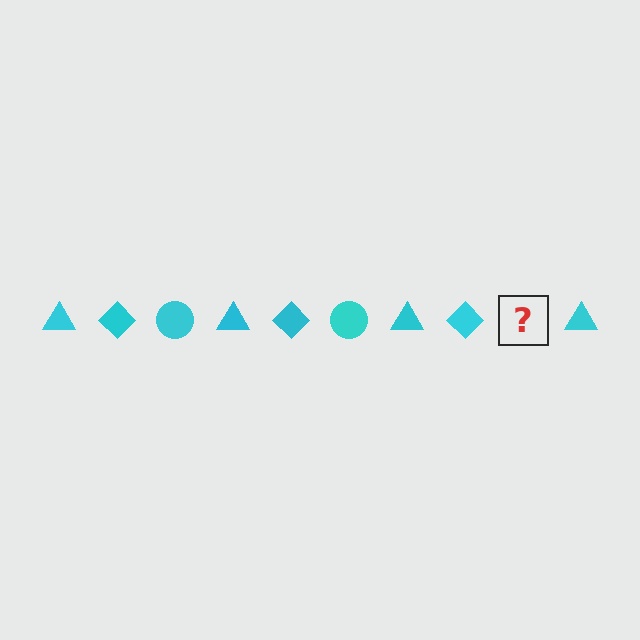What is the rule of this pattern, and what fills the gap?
The rule is that the pattern cycles through triangle, diamond, circle shapes in cyan. The gap should be filled with a cyan circle.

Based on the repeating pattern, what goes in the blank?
The blank should be a cyan circle.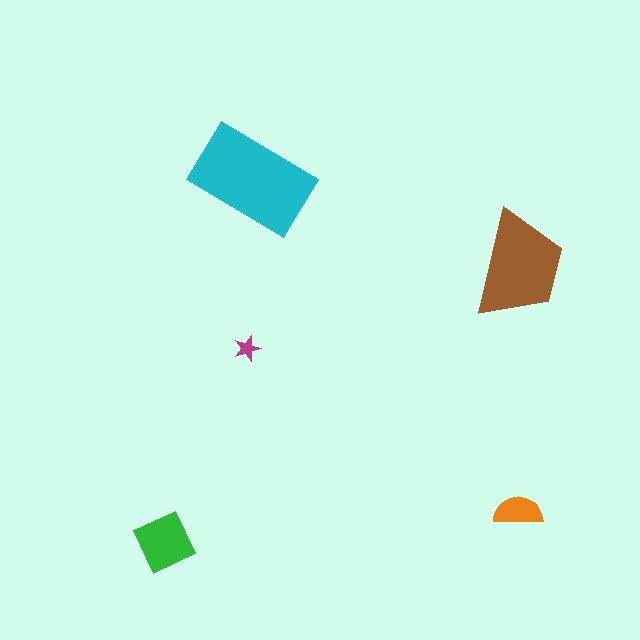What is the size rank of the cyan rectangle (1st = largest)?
1st.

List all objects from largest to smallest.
The cyan rectangle, the brown trapezoid, the green square, the orange semicircle, the magenta star.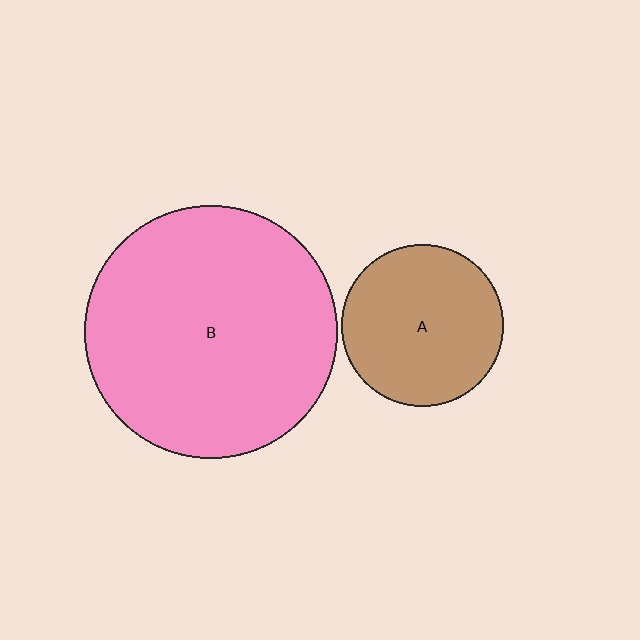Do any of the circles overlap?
No, none of the circles overlap.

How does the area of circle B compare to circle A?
Approximately 2.4 times.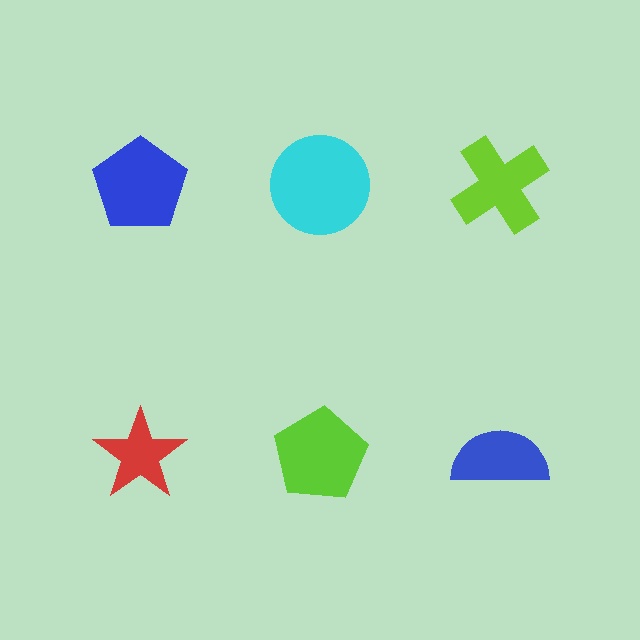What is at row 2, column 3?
A blue semicircle.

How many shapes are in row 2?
3 shapes.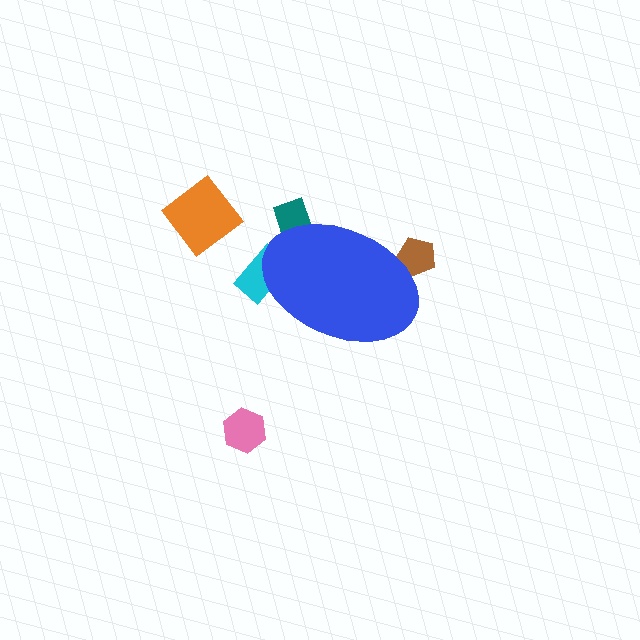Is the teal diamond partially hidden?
Yes, the teal diamond is partially hidden behind the blue ellipse.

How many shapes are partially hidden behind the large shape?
3 shapes are partially hidden.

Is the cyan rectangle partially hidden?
Yes, the cyan rectangle is partially hidden behind the blue ellipse.